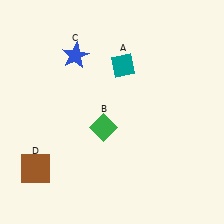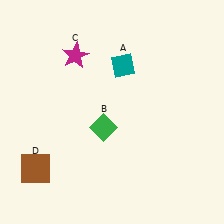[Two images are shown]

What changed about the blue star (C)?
In Image 1, C is blue. In Image 2, it changed to magenta.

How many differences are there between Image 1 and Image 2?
There is 1 difference between the two images.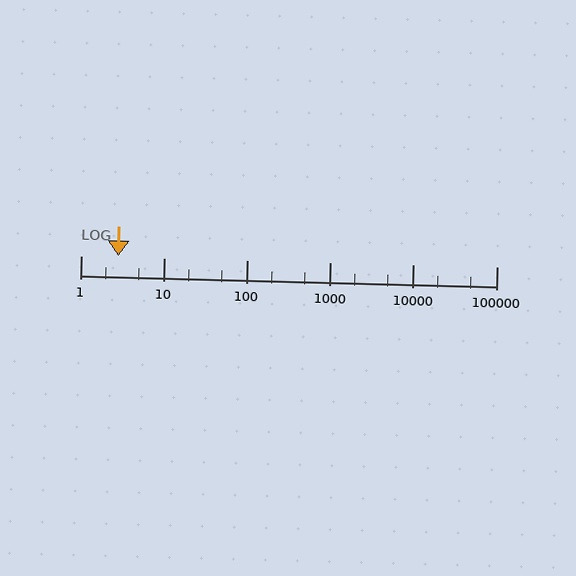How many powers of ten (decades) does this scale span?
The scale spans 5 decades, from 1 to 100000.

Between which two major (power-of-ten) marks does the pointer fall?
The pointer is between 1 and 10.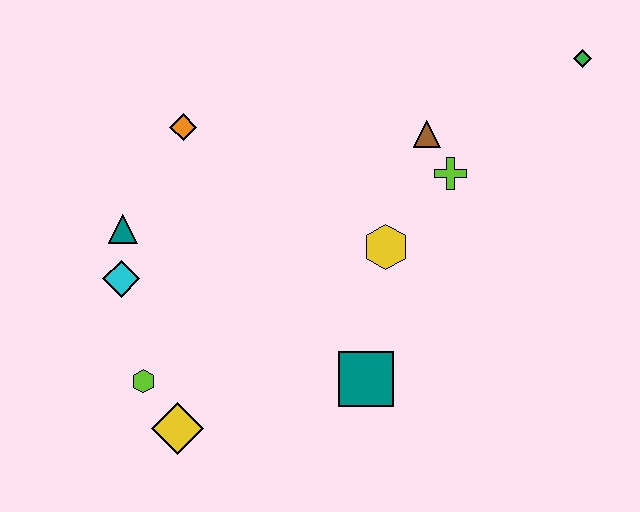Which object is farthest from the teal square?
The green diamond is farthest from the teal square.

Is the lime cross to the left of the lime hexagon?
No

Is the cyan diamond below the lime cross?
Yes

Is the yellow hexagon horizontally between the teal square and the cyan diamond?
No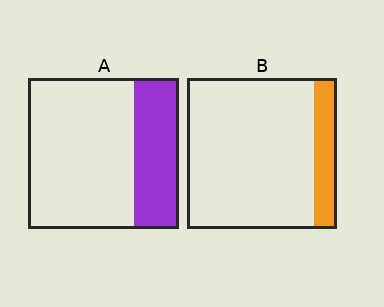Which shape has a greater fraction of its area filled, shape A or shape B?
Shape A.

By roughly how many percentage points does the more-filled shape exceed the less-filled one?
By roughly 15 percentage points (A over B).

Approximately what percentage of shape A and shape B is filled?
A is approximately 30% and B is approximately 15%.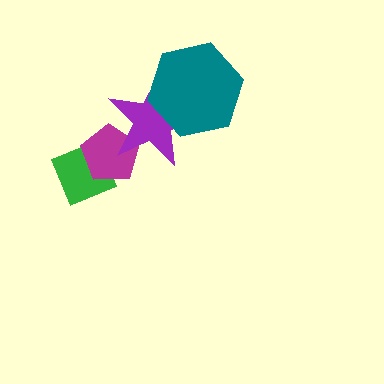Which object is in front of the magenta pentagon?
The purple star is in front of the magenta pentagon.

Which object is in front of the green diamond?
The magenta pentagon is in front of the green diamond.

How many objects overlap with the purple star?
2 objects overlap with the purple star.